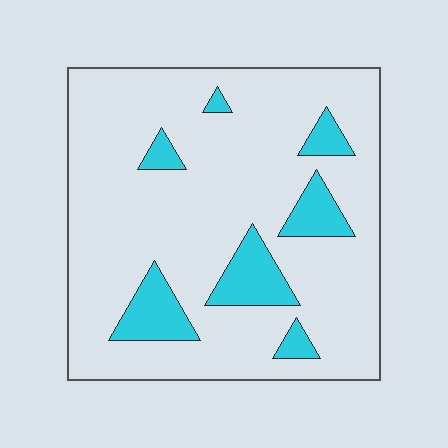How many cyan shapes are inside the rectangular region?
7.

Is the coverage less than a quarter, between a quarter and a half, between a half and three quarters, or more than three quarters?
Less than a quarter.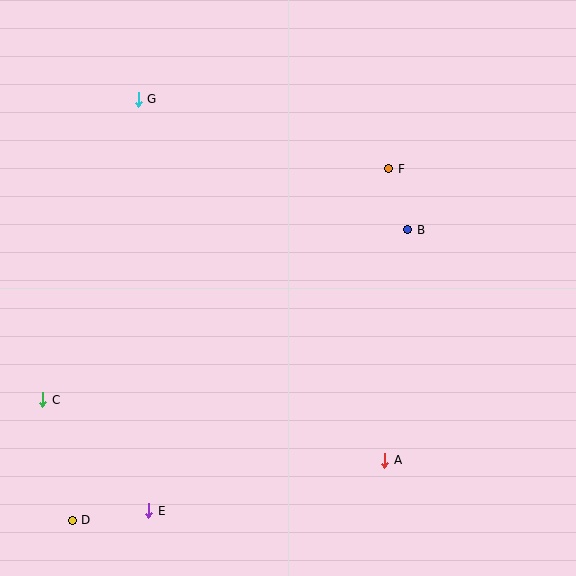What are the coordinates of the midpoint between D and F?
The midpoint between D and F is at (231, 344).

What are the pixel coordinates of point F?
Point F is at (389, 169).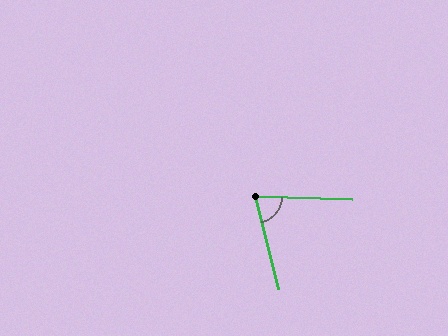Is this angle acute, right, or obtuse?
It is acute.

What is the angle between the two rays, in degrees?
Approximately 74 degrees.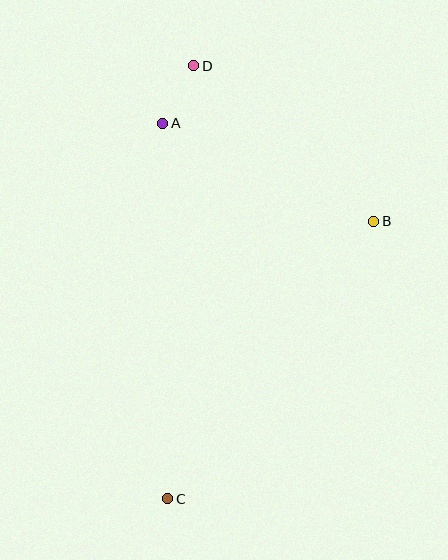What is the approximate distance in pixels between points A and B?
The distance between A and B is approximately 233 pixels.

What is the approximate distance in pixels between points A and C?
The distance between A and C is approximately 375 pixels.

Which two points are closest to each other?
Points A and D are closest to each other.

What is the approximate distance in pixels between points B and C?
The distance between B and C is approximately 346 pixels.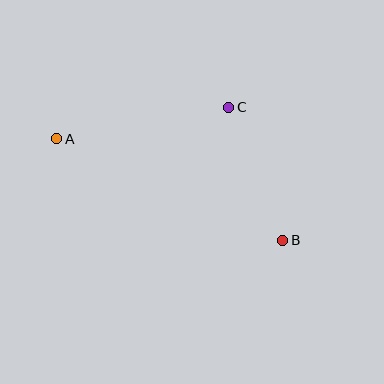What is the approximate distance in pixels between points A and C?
The distance between A and C is approximately 175 pixels.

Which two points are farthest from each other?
Points A and B are farthest from each other.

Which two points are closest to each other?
Points B and C are closest to each other.